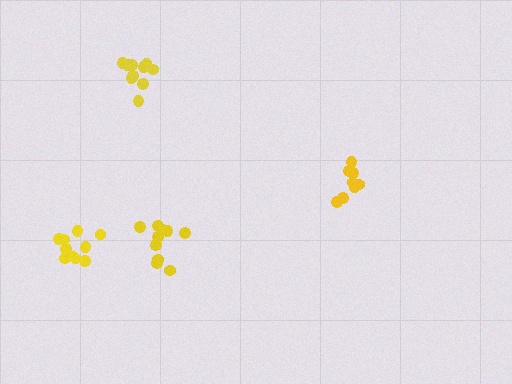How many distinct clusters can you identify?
There are 4 distinct clusters.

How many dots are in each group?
Group 1: 10 dots, Group 2: 8 dots, Group 3: 10 dots, Group 4: 10 dots (38 total).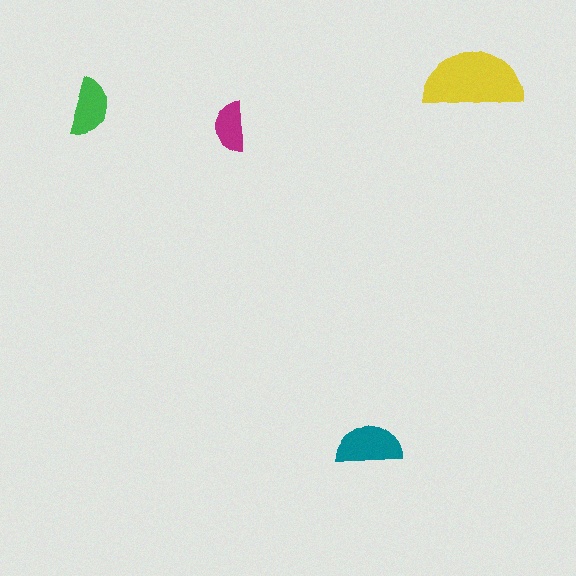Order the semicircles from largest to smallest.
the yellow one, the teal one, the green one, the magenta one.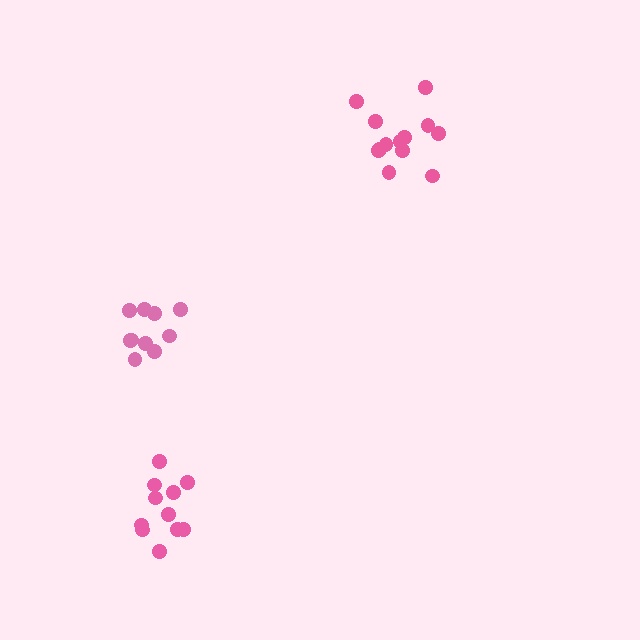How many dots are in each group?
Group 1: 11 dots, Group 2: 10 dots, Group 3: 13 dots (34 total).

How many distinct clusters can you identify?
There are 3 distinct clusters.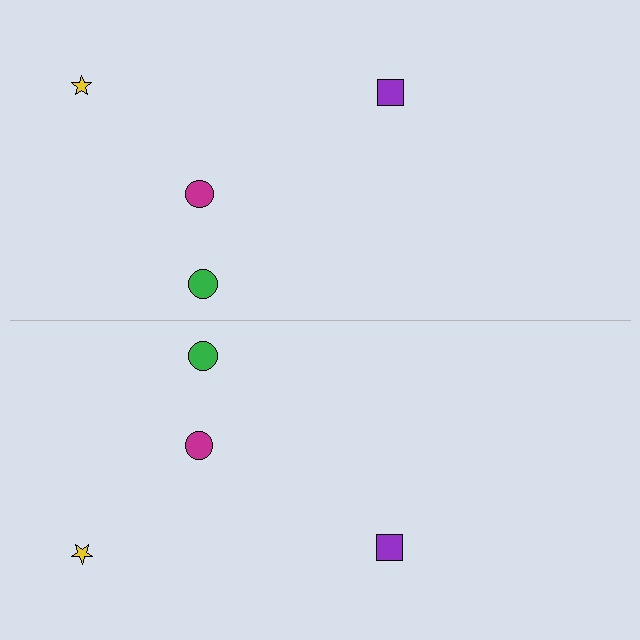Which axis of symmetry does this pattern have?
The pattern has a horizontal axis of symmetry running through the center of the image.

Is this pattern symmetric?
Yes, this pattern has bilateral (reflection) symmetry.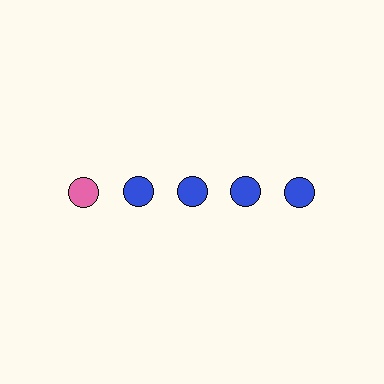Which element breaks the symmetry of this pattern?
The pink circle in the top row, leftmost column breaks the symmetry. All other shapes are blue circles.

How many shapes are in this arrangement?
There are 5 shapes arranged in a grid pattern.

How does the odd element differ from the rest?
It has a different color: pink instead of blue.